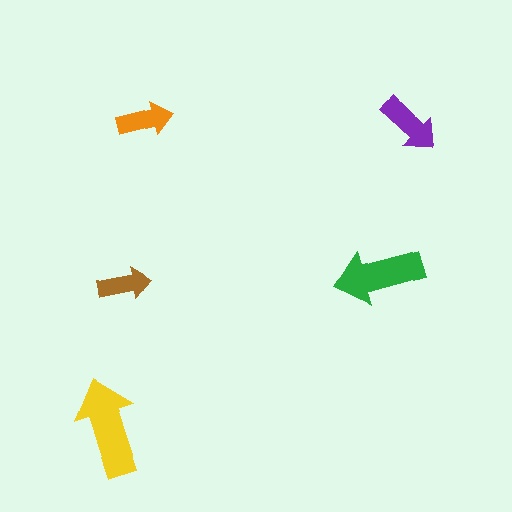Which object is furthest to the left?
The yellow arrow is leftmost.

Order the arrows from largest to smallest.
the yellow one, the green one, the purple one, the orange one, the brown one.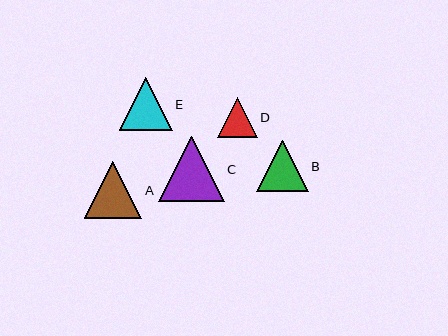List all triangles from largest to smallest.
From largest to smallest: C, A, E, B, D.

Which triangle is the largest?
Triangle C is the largest with a size of approximately 65 pixels.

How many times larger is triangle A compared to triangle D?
Triangle A is approximately 1.4 times the size of triangle D.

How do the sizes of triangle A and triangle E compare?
Triangle A and triangle E are approximately the same size.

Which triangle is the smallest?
Triangle D is the smallest with a size of approximately 40 pixels.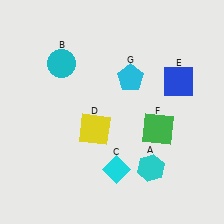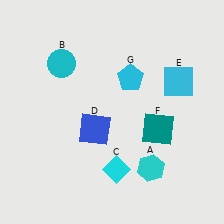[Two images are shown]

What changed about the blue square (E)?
In Image 1, E is blue. In Image 2, it changed to cyan.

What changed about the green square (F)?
In Image 1, F is green. In Image 2, it changed to teal.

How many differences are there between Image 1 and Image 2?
There are 3 differences between the two images.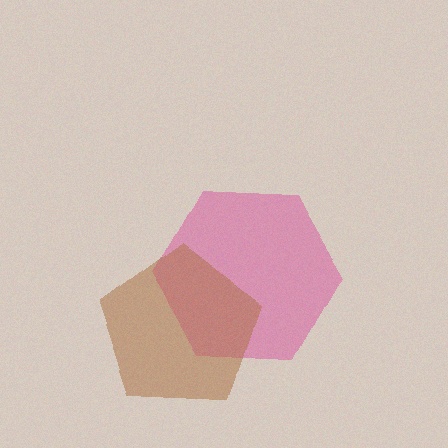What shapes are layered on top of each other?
The layered shapes are: a pink hexagon, a brown pentagon.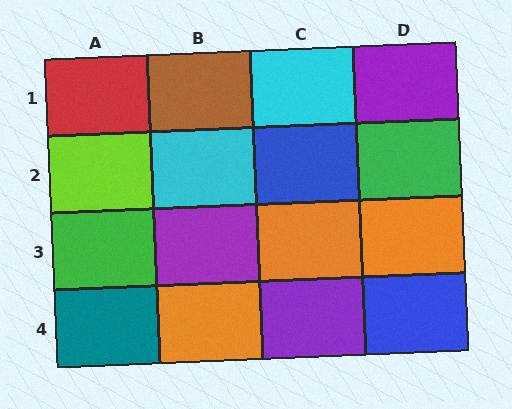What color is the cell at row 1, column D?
Purple.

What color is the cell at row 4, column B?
Orange.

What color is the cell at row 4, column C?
Purple.